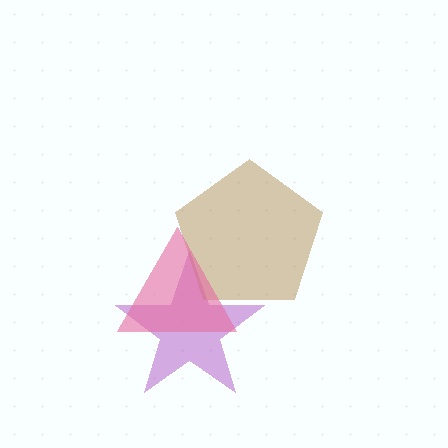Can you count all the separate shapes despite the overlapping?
Yes, there are 3 separate shapes.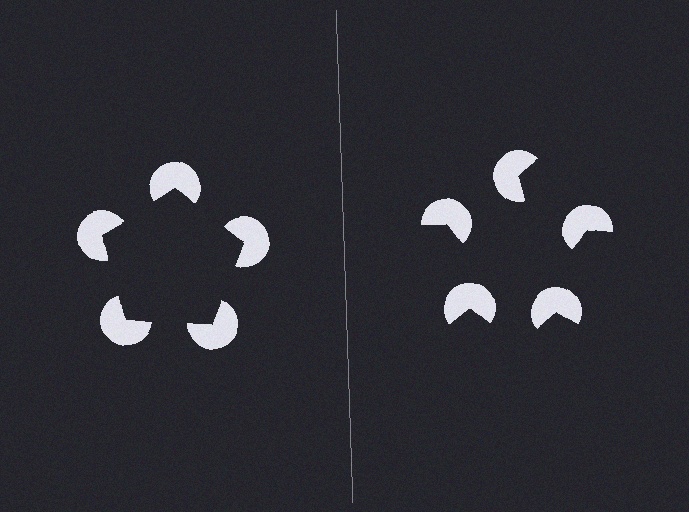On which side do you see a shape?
An illusory pentagon appears on the left side. On the right side the wedge cuts are rotated, so no coherent shape forms.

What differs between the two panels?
The pac-man discs are positioned identically on both sides; only the wedge orientations differ. On the left they align to a pentagon; on the right they are misaligned.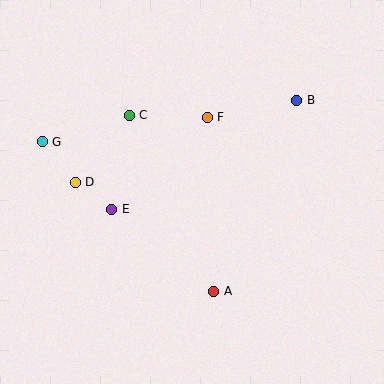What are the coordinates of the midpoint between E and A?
The midpoint between E and A is at (163, 250).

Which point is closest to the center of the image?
Point F at (207, 117) is closest to the center.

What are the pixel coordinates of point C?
Point C is at (129, 115).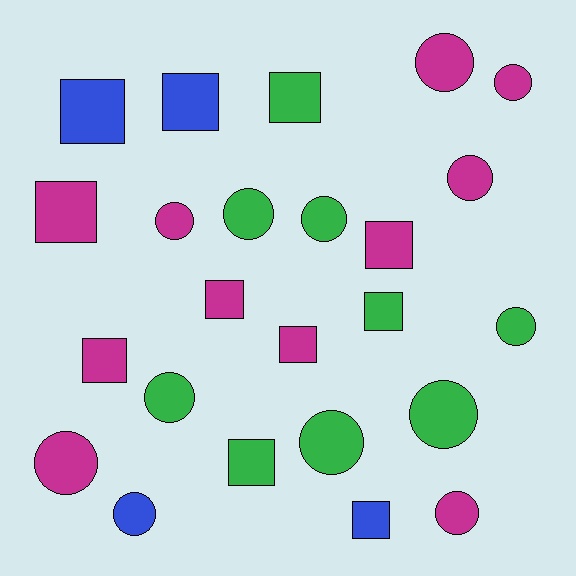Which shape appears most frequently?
Circle, with 13 objects.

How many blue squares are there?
There are 3 blue squares.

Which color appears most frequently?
Magenta, with 11 objects.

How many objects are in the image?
There are 24 objects.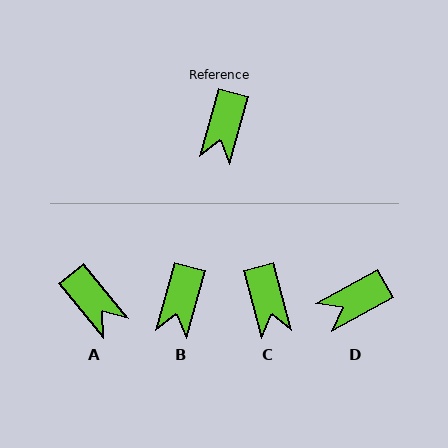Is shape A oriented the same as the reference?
No, it is off by about 55 degrees.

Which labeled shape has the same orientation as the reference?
B.